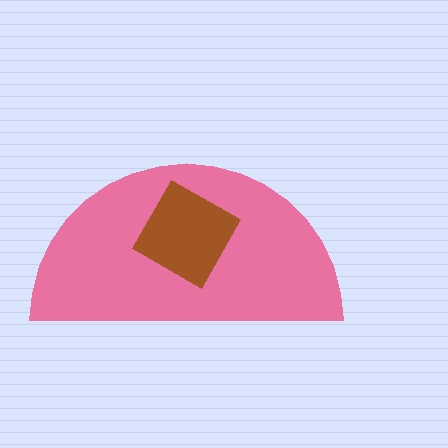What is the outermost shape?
The pink semicircle.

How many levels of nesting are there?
2.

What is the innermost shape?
The brown diamond.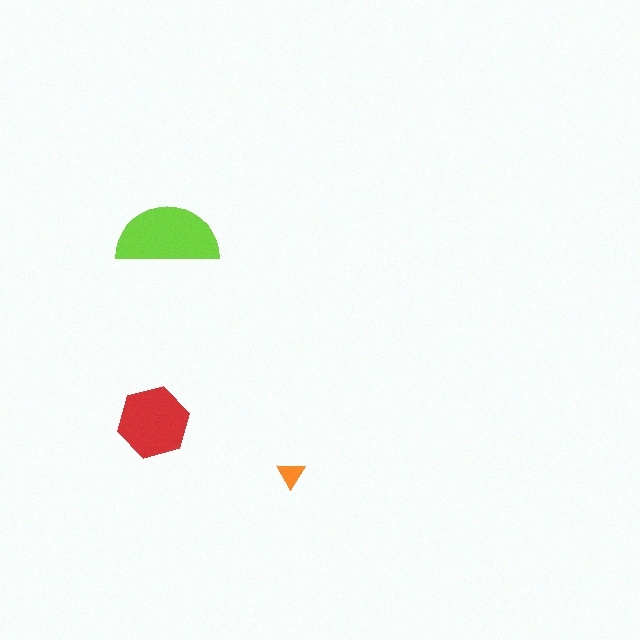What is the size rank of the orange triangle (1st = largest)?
3rd.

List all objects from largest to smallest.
The lime semicircle, the red hexagon, the orange triangle.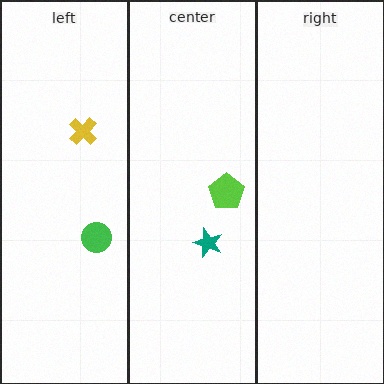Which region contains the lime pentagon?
The center region.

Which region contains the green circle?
The left region.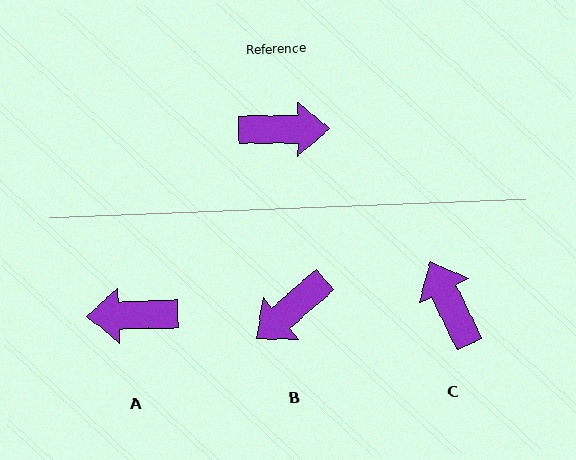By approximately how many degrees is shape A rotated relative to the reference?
Approximately 179 degrees clockwise.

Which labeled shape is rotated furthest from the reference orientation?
A, about 179 degrees away.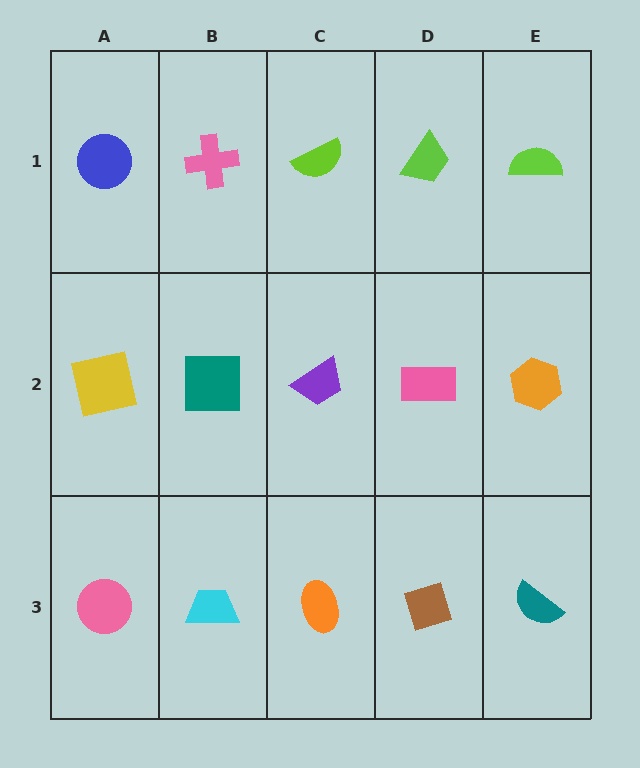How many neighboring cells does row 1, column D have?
3.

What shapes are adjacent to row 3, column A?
A yellow square (row 2, column A), a cyan trapezoid (row 3, column B).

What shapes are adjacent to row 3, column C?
A purple trapezoid (row 2, column C), a cyan trapezoid (row 3, column B), a brown diamond (row 3, column D).